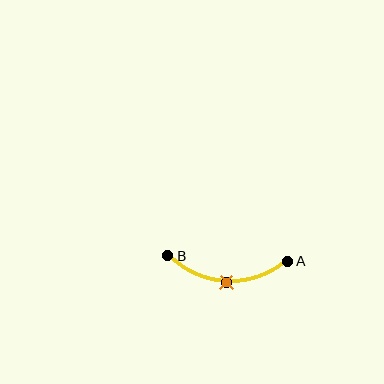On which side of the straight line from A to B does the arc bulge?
The arc bulges below the straight line connecting A and B.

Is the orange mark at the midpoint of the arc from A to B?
Yes. The orange mark lies on the arc at equal arc-length from both A and B — it is the arc midpoint.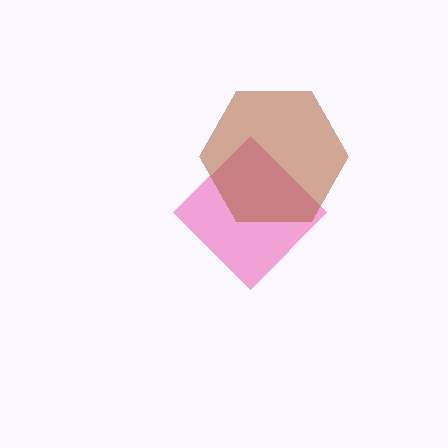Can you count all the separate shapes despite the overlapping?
Yes, there are 2 separate shapes.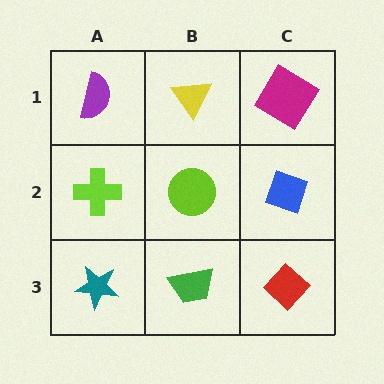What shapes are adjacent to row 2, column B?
A yellow triangle (row 1, column B), a green trapezoid (row 3, column B), a lime cross (row 2, column A), a blue diamond (row 2, column C).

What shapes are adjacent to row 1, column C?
A blue diamond (row 2, column C), a yellow triangle (row 1, column B).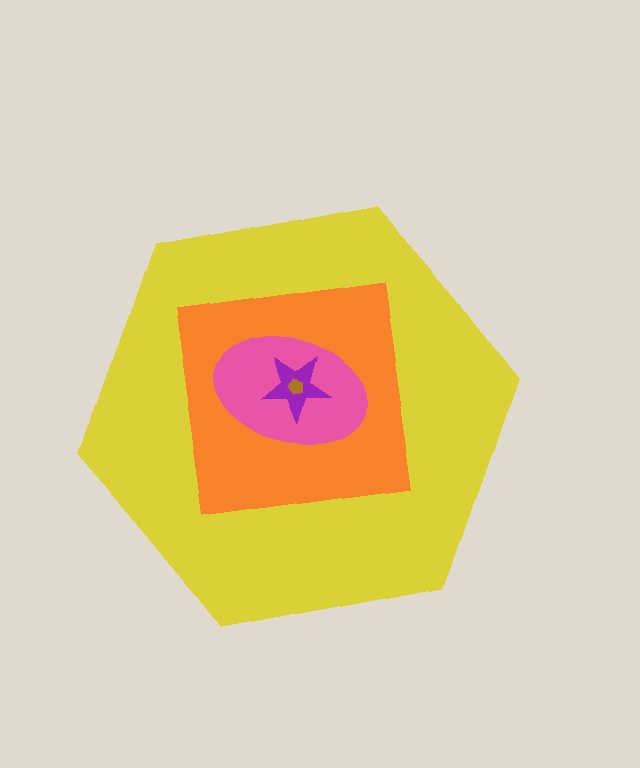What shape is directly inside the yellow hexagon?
The orange square.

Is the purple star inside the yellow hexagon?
Yes.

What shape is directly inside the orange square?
The pink ellipse.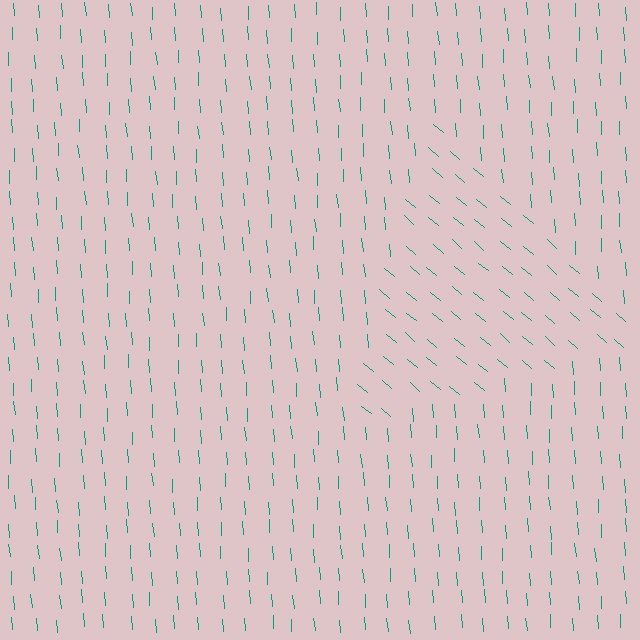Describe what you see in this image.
The image is filled with small teal line segments. A triangle region in the image has lines oriented differently from the surrounding lines, creating a visible texture boundary.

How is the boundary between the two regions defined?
The boundary is defined purely by a change in line orientation (approximately 45 degrees difference). All lines are the same color and thickness.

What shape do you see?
I see a triangle.